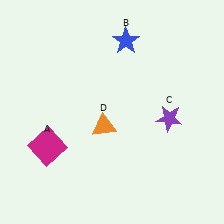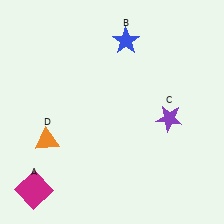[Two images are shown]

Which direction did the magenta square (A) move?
The magenta square (A) moved down.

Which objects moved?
The objects that moved are: the magenta square (A), the orange triangle (D).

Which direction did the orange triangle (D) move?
The orange triangle (D) moved left.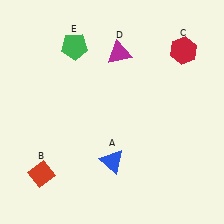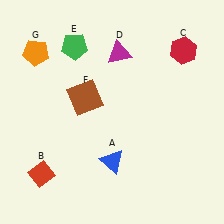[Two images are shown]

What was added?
A brown square (F), an orange pentagon (G) were added in Image 2.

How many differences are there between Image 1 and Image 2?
There are 2 differences between the two images.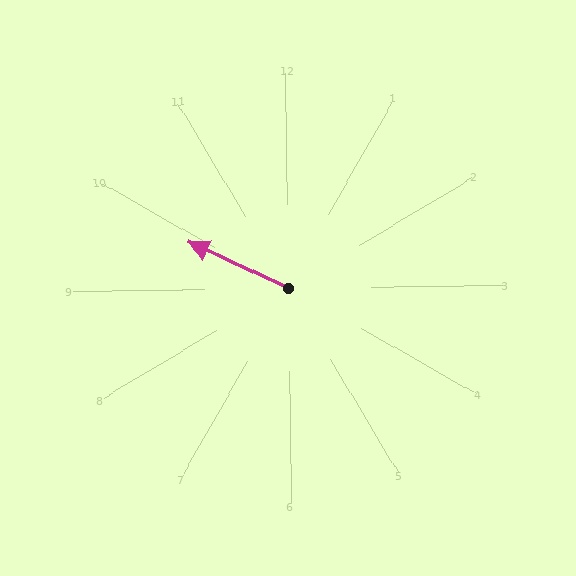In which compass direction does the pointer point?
Northwest.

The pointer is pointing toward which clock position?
Roughly 10 o'clock.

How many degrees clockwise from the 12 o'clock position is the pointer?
Approximately 296 degrees.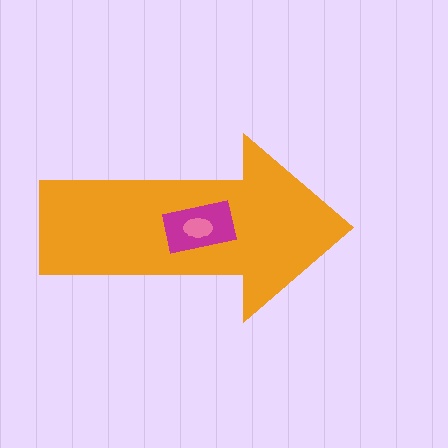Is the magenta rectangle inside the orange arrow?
Yes.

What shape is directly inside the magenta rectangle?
The pink ellipse.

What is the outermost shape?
The orange arrow.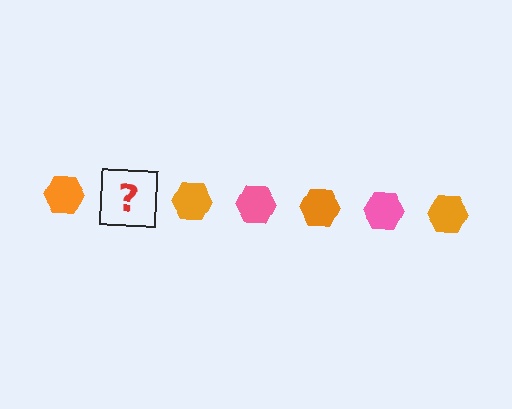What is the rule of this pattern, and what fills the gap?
The rule is that the pattern cycles through orange, pink hexagons. The gap should be filled with a pink hexagon.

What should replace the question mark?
The question mark should be replaced with a pink hexagon.